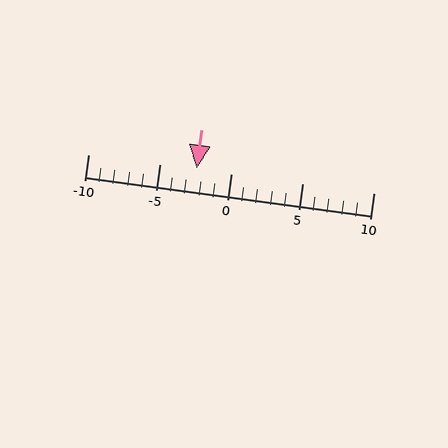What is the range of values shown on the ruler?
The ruler shows values from -10 to 10.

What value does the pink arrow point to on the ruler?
The pink arrow points to approximately -2.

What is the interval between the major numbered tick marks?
The major tick marks are spaced 5 units apart.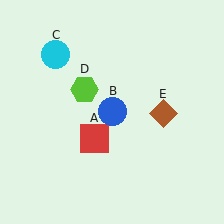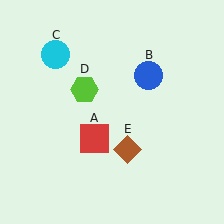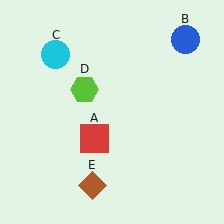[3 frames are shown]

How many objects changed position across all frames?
2 objects changed position: blue circle (object B), brown diamond (object E).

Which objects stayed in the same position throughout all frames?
Red square (object A) and cyan circle (object C) and lime hexagon (object D) remained stationary.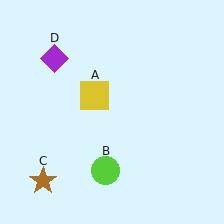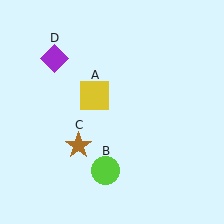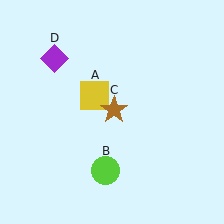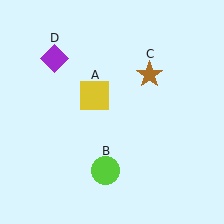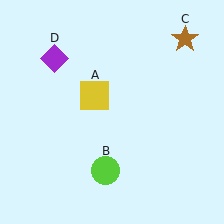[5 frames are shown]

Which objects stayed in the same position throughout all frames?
Yellow square (object A) and lime circle (object B) and purple diamond (object D) remained stationary.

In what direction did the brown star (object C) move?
The brown star (object C) moved up and to the right.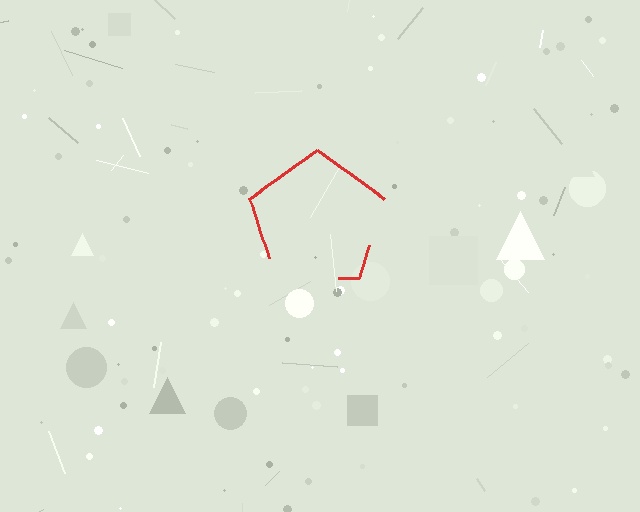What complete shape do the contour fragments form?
The contour fragments form a pentagon.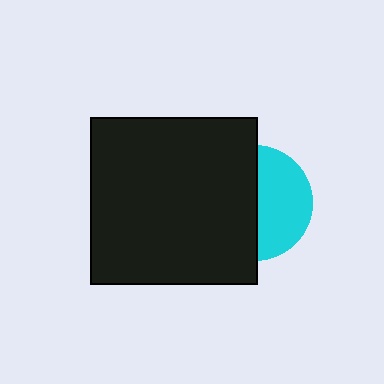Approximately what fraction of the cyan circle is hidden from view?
Roughly 53% of the cyan circle is hidden behind the black square.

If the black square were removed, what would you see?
You would see the complete cyan circle.